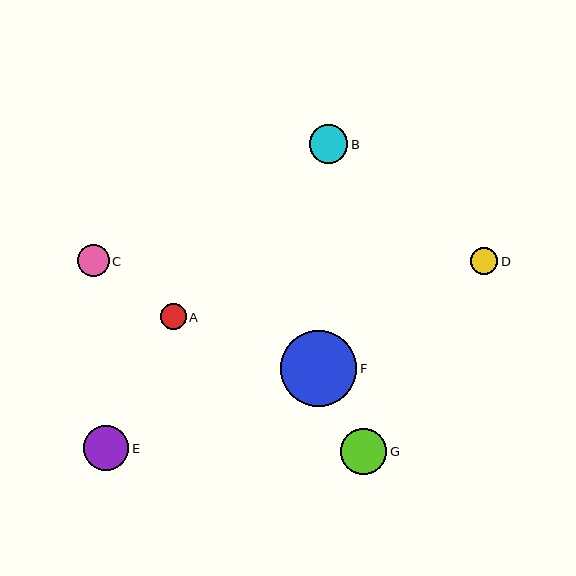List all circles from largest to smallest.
From largest to smallest: F, G, E, B, C, D, A.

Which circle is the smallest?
Circle A is the smallest with a size of approximately 26 pixels.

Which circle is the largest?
Circle F is the largest with a size of approximately 76 pixels.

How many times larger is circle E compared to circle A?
Circle E is approximately 1.8 times the size of circle A.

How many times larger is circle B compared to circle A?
Circle B is approximately 1.5 times the size of circle A.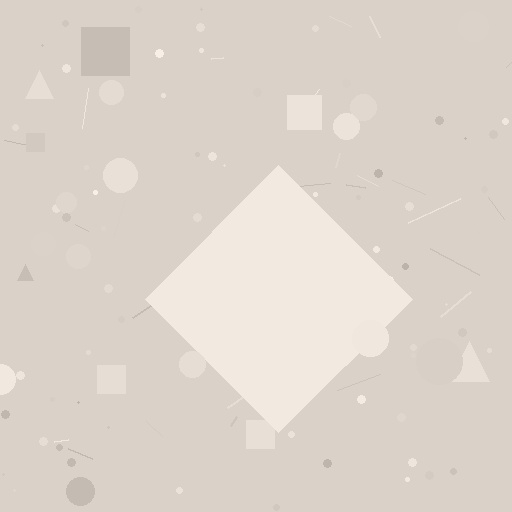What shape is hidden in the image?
A diamond is hidden in the image.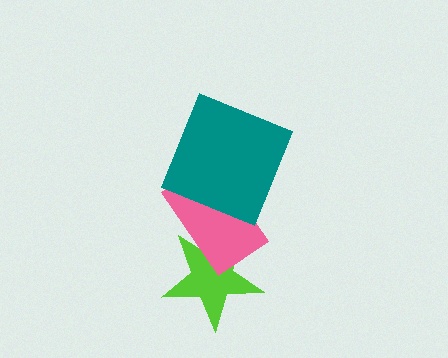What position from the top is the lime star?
The lime star is 3rd from the top.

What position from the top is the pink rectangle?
The pink rectangle is 2nd from the top.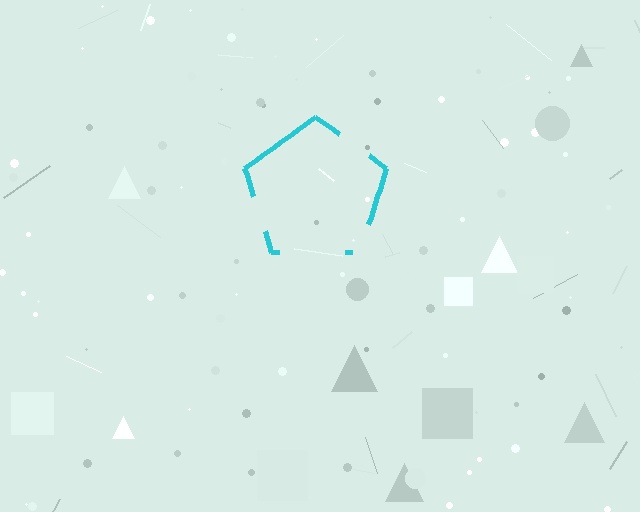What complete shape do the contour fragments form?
The contour fragments form a pentagon.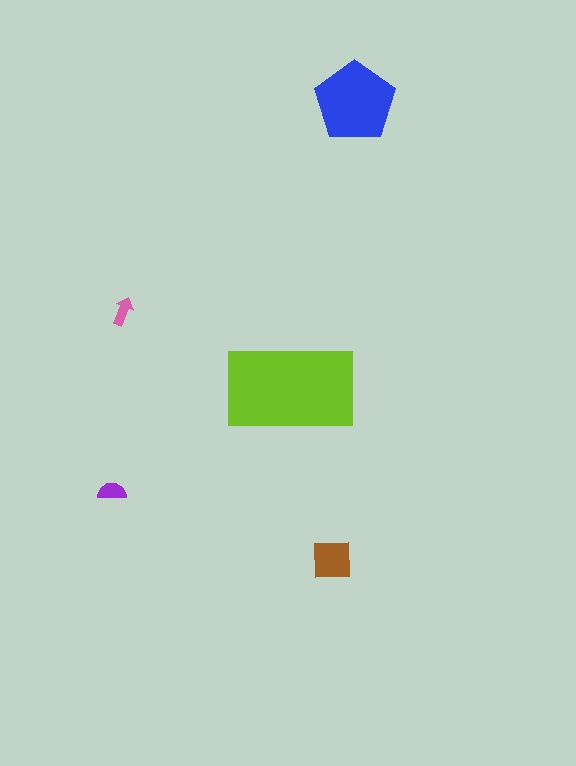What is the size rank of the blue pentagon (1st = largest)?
2nd.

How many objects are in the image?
There are 5 objects in the image.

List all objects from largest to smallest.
The lime rectangle, the blue pentagon, the brown square, the purple semicircle, the pink arrow.